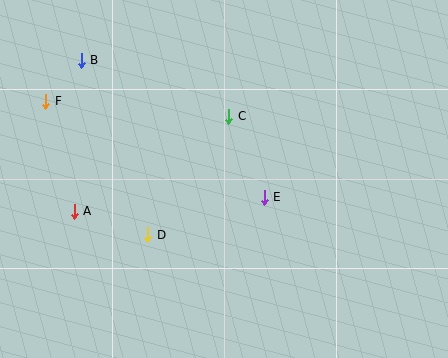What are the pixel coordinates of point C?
Point C is at (229, 116).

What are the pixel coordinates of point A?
Point A is at (74, 211).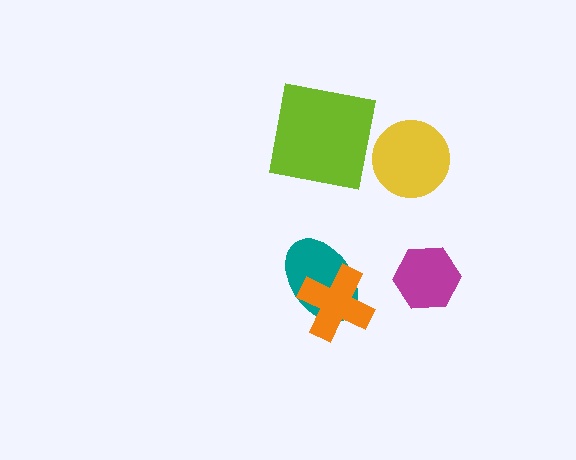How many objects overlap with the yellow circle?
0 objects overlap with the yellow circle.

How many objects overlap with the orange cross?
1 object overlaps with the orange cross.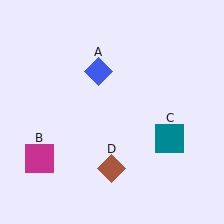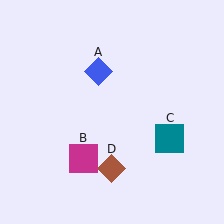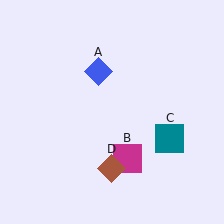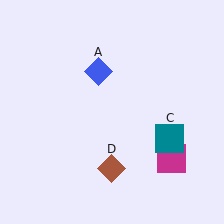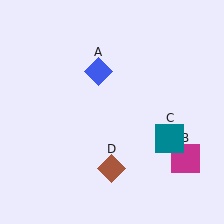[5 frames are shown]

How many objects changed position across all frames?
1 object changed position: magenta square (object B).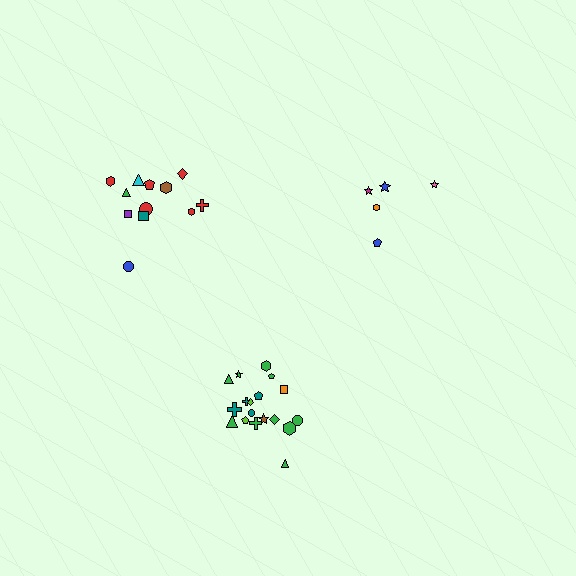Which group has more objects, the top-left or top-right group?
The top-left group.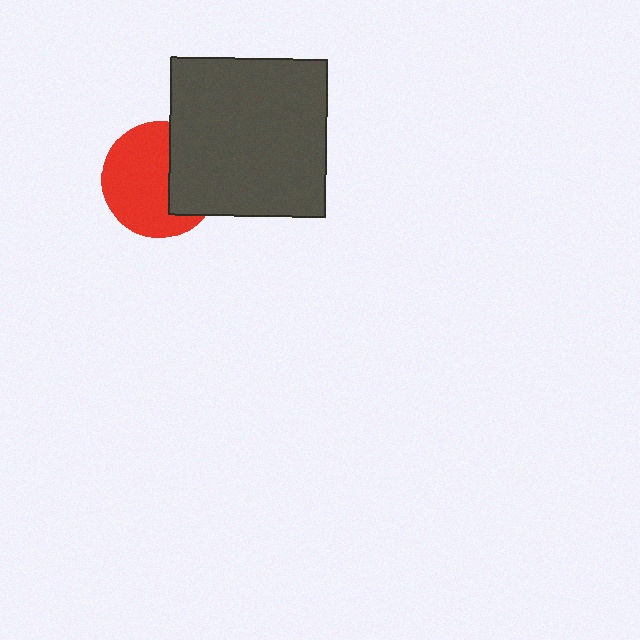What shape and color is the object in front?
The object in front is a dark gray square.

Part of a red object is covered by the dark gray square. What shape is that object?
It is a circle.